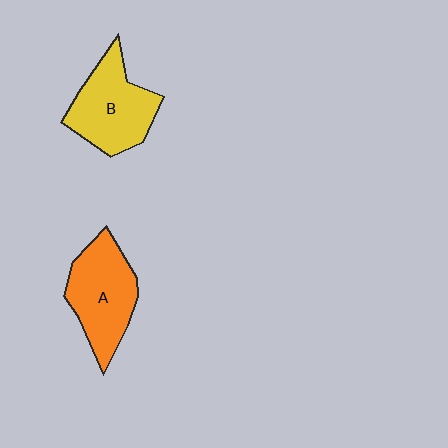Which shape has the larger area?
Shape A (orange).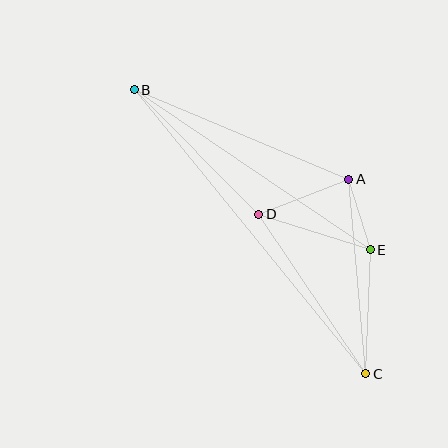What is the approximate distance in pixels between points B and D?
The distance between B and D is approximately 176 pixels.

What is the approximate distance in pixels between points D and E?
The distance between D and E is approximately 117 pixels.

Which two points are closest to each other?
Points A and E are closest to each other.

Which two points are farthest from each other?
Points B and C are farthest from each other.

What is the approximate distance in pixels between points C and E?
The distance between C and E is approximately 124 pixels.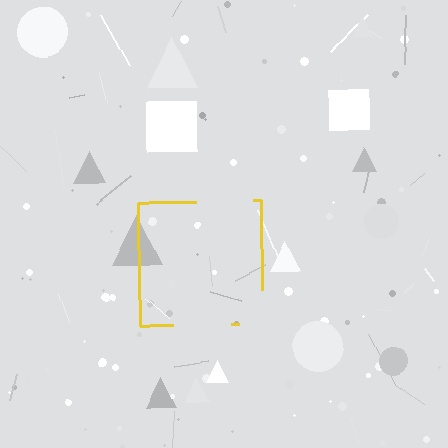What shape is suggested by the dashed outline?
The dashed outline suggests a square.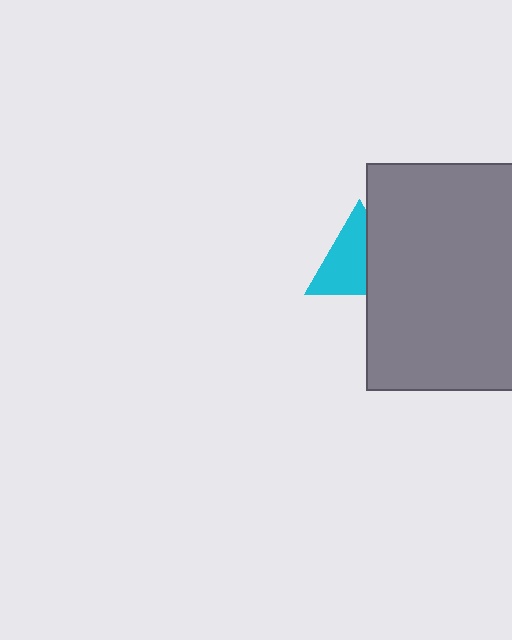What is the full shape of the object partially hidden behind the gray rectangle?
The partially hidden object is a cyan triangle.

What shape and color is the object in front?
The object in front is a gray rectangle.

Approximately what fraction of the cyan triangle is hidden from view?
Roughly 39% of the cyan triangle is hidden behind the gray rectangle.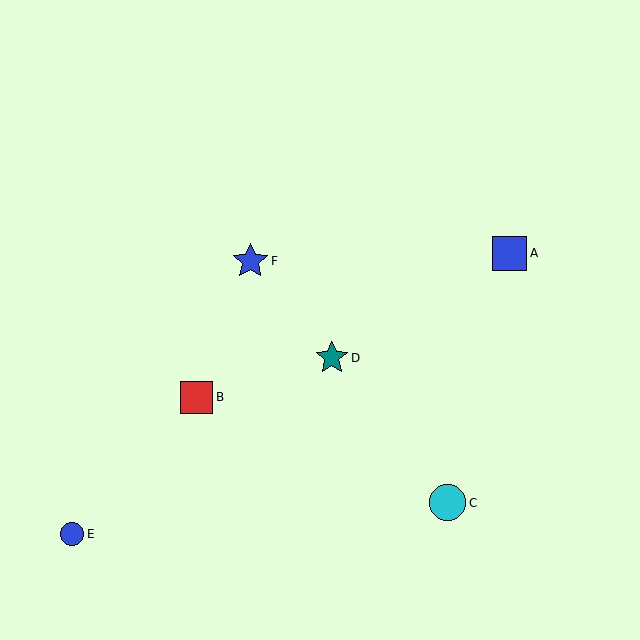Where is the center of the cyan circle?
The center of the cyan circle is at (448, 503).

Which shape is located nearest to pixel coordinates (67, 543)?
The blue circle (labeled E) at (72, 534) is nearest to that location.